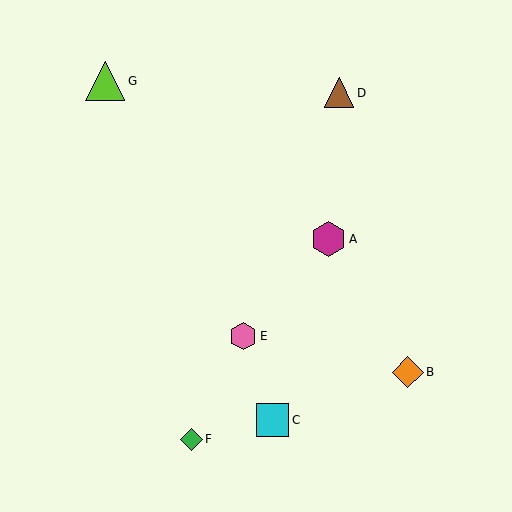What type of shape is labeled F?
Shape F is a green diamond.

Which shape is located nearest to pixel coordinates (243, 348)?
The pink hexagon (labeled E) at (243, 336) is nearest to that location.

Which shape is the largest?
The lime triangle (labeled G) is the largest.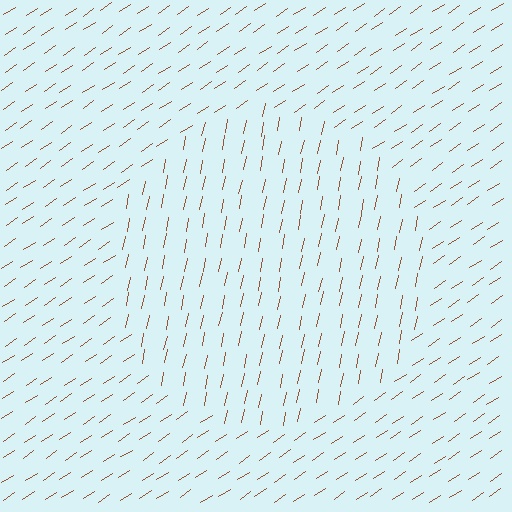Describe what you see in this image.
The image is filled with small brown line segments. A circle region in the image has lines oriented differently from the surrounding lines, creating a visible texture boundary.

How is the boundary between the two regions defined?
The boundary is defined purely by a change in line orientation (approximately 45 degrees difference). All lines are the same color and thickness.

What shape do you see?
I see a circle.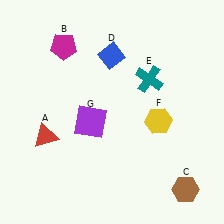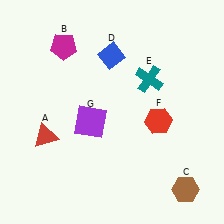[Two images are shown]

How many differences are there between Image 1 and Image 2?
There is 1 difference between the two images.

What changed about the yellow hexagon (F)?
In Image 1, F is yellow. In Image 2, it changed to red.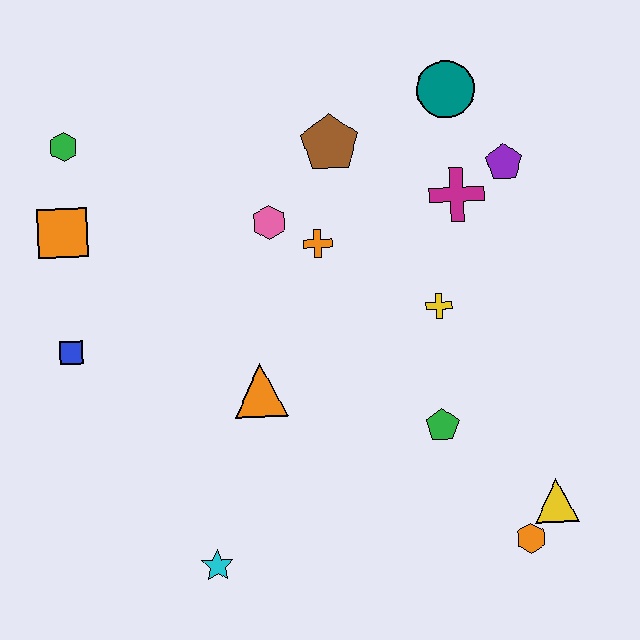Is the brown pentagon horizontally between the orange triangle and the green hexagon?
No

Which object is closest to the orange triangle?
The orange cross is closest to the orange triangle.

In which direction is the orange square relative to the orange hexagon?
The orange square is to the left of the orange hexagon.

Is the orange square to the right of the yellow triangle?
No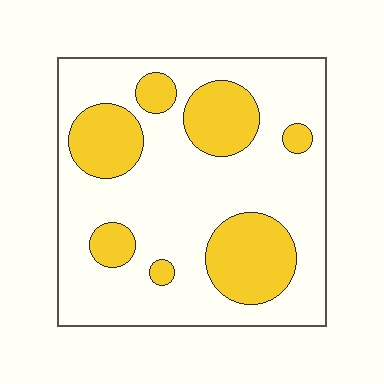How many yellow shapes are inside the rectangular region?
7.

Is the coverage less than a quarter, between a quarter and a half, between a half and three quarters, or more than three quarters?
Between a quarter and a half.